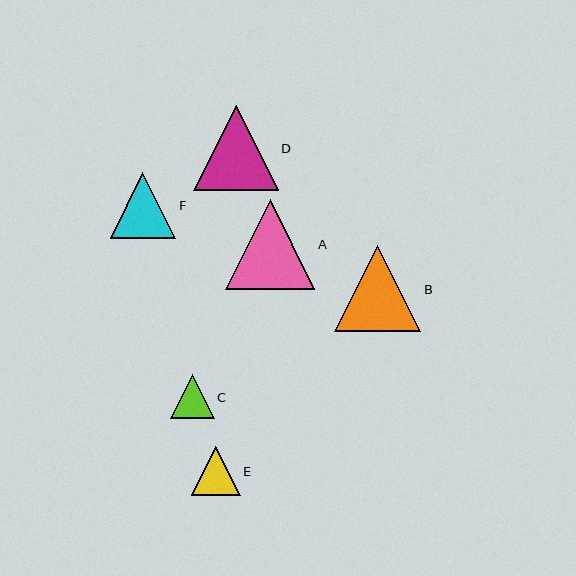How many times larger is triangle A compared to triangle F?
Triangle A is approximately 1.4 times the size of triangle F.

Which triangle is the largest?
Triangle A is the largest with a size of approximately 90 pixels.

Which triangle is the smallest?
Triangle C is the smallest with a size of approximately 44 pixels.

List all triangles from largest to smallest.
From largest to smallest: A, B, D, F, E, C.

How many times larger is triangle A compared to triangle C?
Triangle A is approximately 2.0 times the size of triangle C.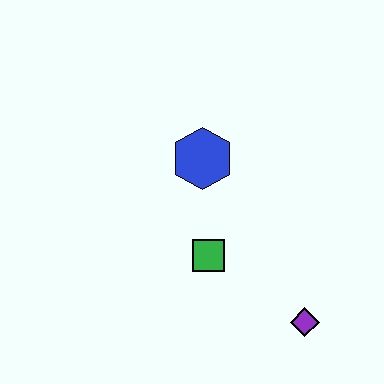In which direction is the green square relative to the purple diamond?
The green square is to the left of the purple diamond.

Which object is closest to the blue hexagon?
The green square is closest to the blue hexagon.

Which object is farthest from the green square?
The purple diamond is farthest from the green square.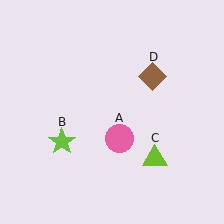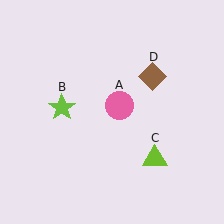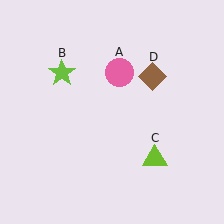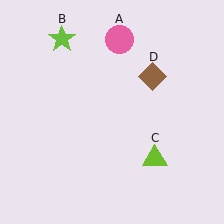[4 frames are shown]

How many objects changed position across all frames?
2 objects changed position: pink circle (object A), lime star (object B).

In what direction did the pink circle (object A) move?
The pink circle (object A) moved up.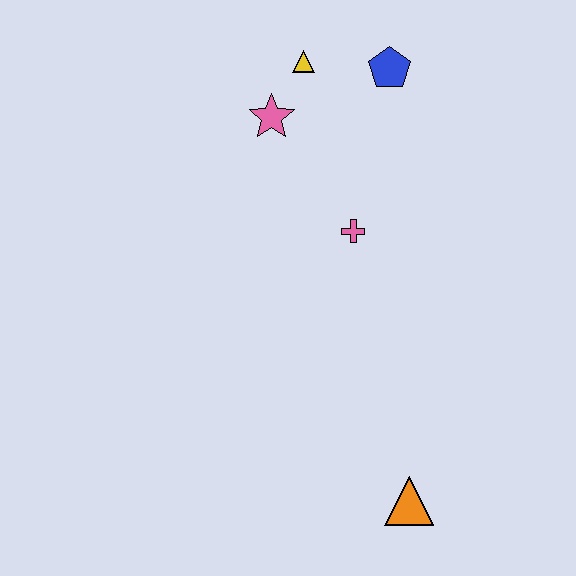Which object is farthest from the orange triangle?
The yellow triangle is farthest from the orange triangle.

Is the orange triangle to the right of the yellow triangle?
Yes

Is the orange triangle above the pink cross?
No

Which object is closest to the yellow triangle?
The pink star is closest to the yellow triangle.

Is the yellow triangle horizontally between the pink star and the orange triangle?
Yes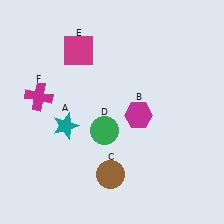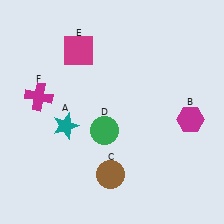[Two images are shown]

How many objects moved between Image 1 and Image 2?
1 object moved between the two images.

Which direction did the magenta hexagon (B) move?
The magenta hexagon (B) moved right.